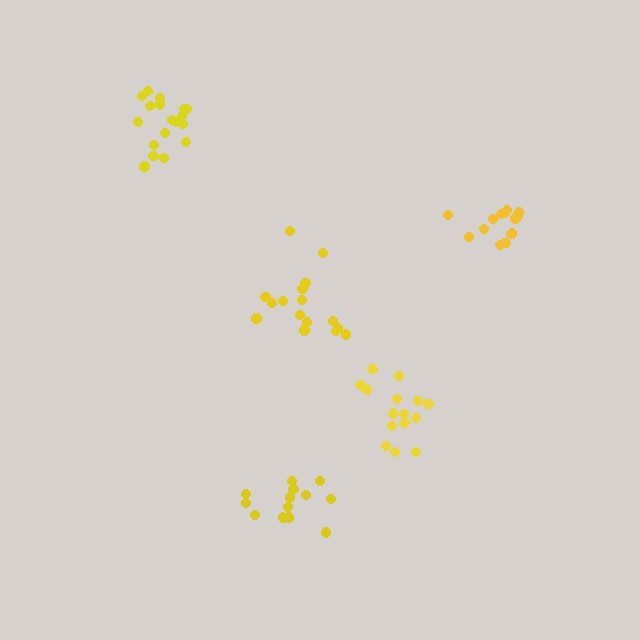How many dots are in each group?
Group 1: 17 dots, Group 2: 14 dots, Group 3: 18 dots, Group 4: 15 dots, Group 5: 14 dots (78 total).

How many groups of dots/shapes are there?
There are 5 groups.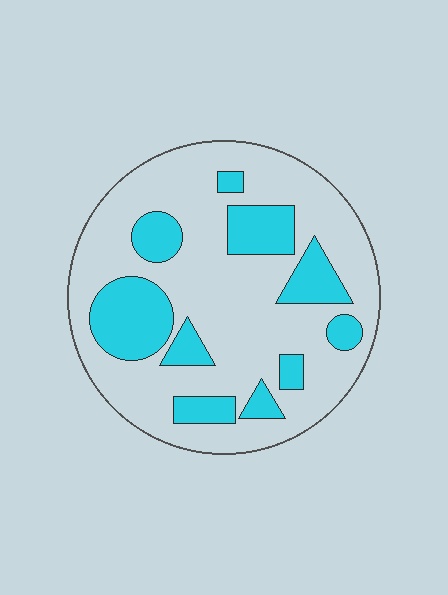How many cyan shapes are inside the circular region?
10.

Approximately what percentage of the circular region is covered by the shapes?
Approximately 25%.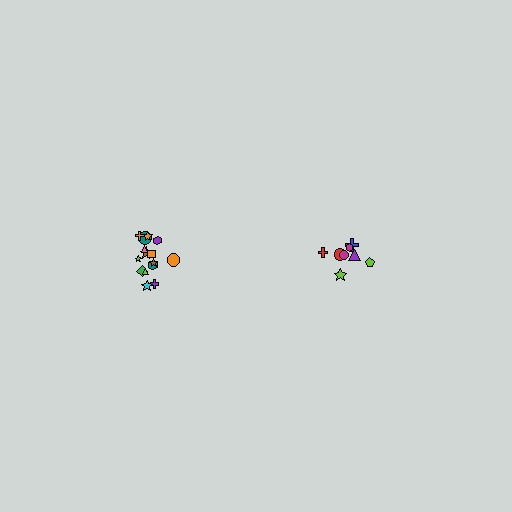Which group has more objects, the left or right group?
The left group.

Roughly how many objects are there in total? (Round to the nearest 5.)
Roughly 25 objects in total.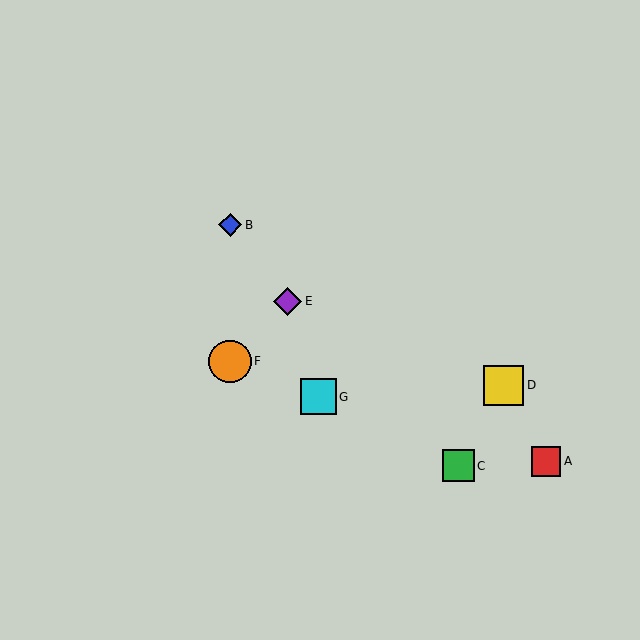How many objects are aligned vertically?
2 objects (B, F) are aligned vertically.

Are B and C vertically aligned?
No, B is at x≈230 and C is at x≈458.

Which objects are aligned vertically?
Objects B, F are aligned vertically.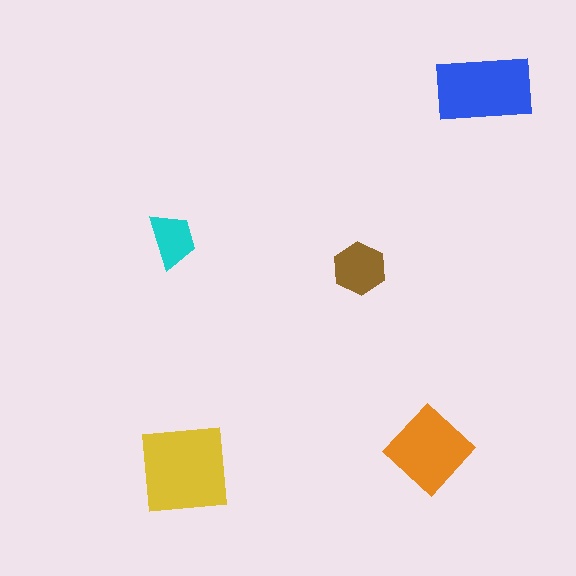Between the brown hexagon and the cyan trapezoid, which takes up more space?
The brown hexagon.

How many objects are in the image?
There are 5 objects in the image.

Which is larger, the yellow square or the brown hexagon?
The yellow square.